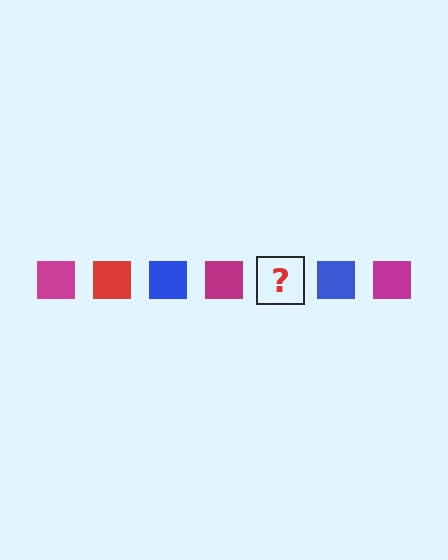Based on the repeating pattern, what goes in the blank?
The blank should be a red square.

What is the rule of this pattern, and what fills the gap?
The rule is that the pattern cycles through magenta, red, blue squares. The gap should be filled with a red square.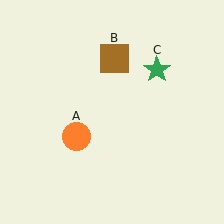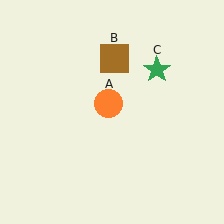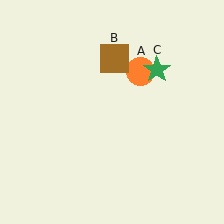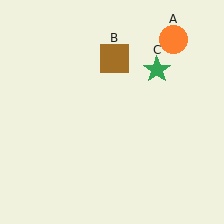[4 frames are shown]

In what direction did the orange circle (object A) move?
The orange circle (object A) moved up and to the right.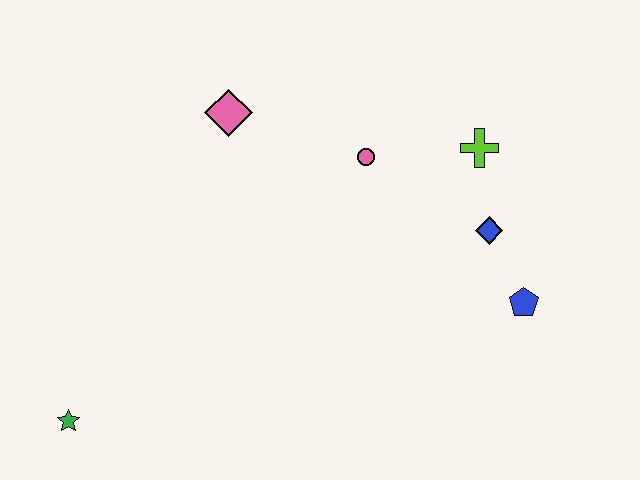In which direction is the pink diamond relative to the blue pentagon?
The pink diamond is to the left of the blue pentagon.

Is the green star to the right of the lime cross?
No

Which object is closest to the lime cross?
The blue diamond is closest to the lime cross.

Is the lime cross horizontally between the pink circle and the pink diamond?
No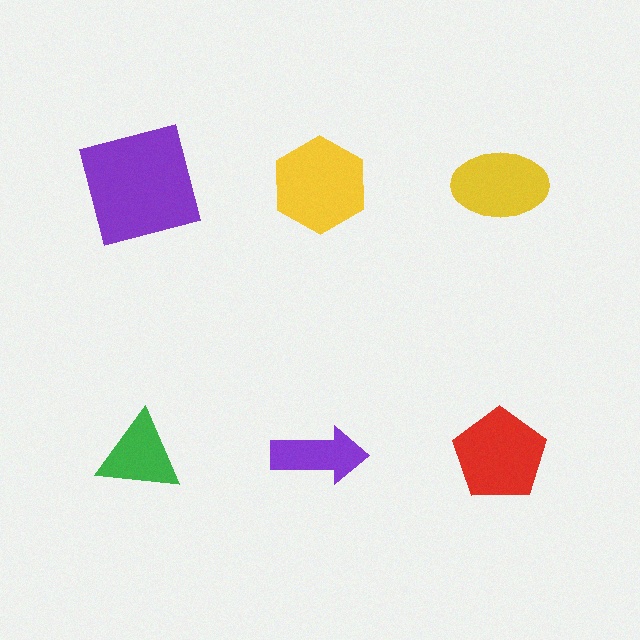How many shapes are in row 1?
3 shapes.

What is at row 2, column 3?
A red pentagon.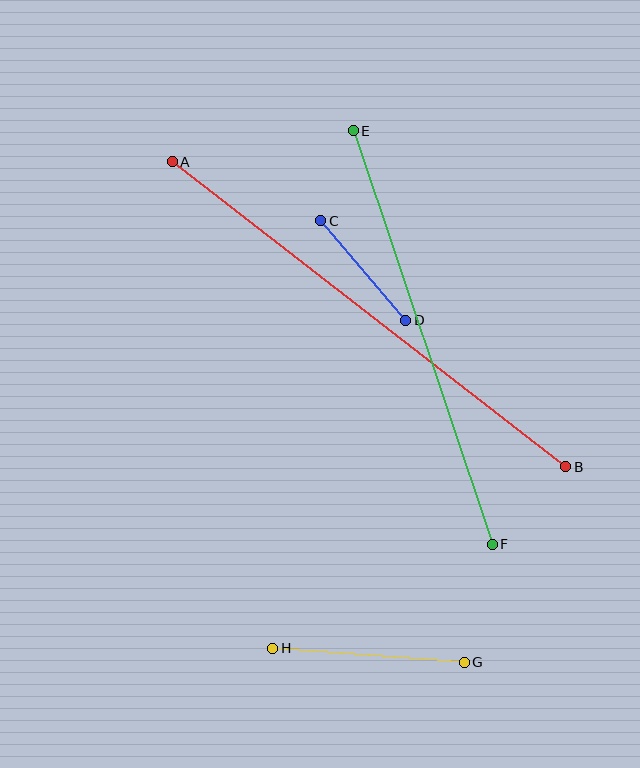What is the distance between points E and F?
The distance is approximately 436 pixels.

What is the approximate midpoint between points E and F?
The midpoint is at approximately (423, 337) pixels.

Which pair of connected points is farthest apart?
Points A and B are farthest apart.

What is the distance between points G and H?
The distance is approximately 192 pixels.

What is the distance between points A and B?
The distance is approximately 498 pixels.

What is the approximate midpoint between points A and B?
The midpoint is at approximately (369, 314) pixels.